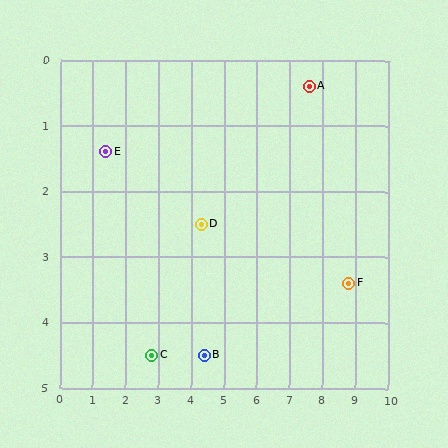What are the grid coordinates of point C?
Point C is at approximately (2.8, 4.5).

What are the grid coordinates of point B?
Point B is at approximately (4.4, 4.5).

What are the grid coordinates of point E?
Point E is at approximately (1.4, 1.4).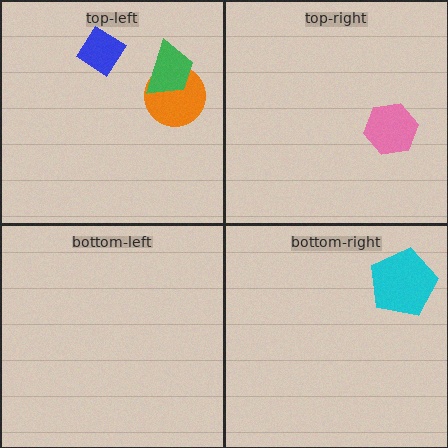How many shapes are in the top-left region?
3.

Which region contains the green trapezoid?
The top-left region.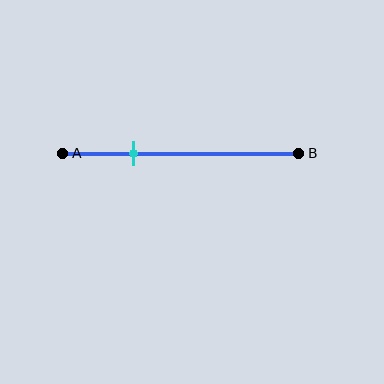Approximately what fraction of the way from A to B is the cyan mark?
The cyan mark is approximately 30% of the way from A to B.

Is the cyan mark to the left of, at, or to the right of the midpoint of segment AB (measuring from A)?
The cyan mark is to the left of the midpoint of segment AB.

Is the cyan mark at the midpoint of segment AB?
No, the mark is at about 30% from A, not at the 50% midpoint.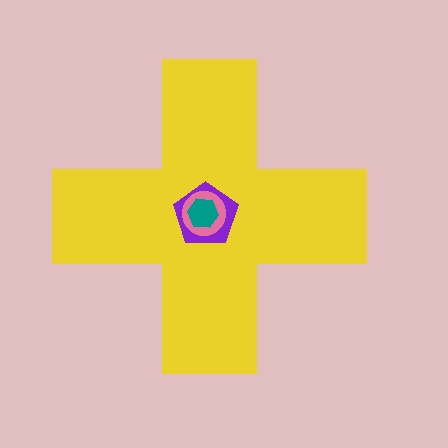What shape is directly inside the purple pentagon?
The pink circle.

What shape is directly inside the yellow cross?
The purple pentagon.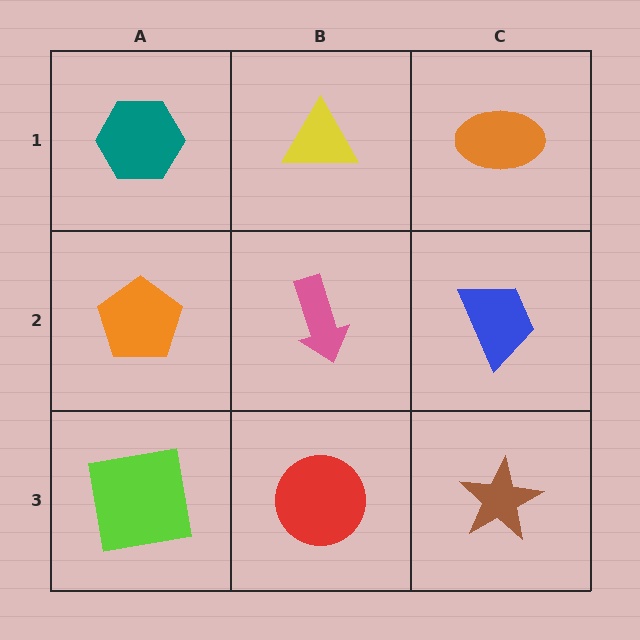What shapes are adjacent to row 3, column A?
An orange pentagon (row 2, column A), a red circle (row 3, column B).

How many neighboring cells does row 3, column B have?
3.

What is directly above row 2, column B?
A yellow triangle.